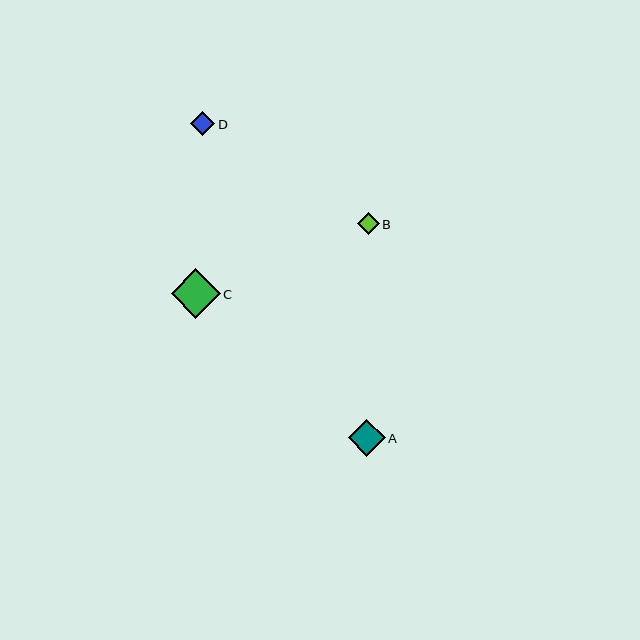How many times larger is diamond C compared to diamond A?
Diamond C is approximately 1.3 times the size of diamond A.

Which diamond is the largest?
Diamond C is the largest with a size of approximately 49 pixels.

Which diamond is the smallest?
Diamond B is the smallest with a size of approximately 22 pixels.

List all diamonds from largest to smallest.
From largest to smallest: C, A, D, B.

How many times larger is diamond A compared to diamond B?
Diamond A is approximately 1.7 times the size of diamond B.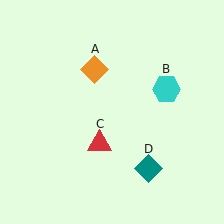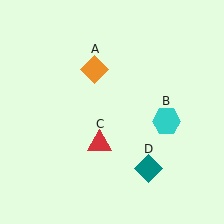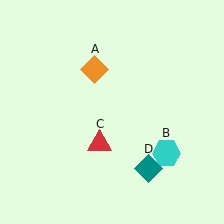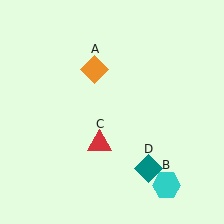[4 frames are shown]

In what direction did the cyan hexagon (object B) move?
The cyan hexagon (object B) moved down.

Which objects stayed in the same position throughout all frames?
Orange diamond (object A) and red triangle (object C) and teal diamond (object D) remained stationary.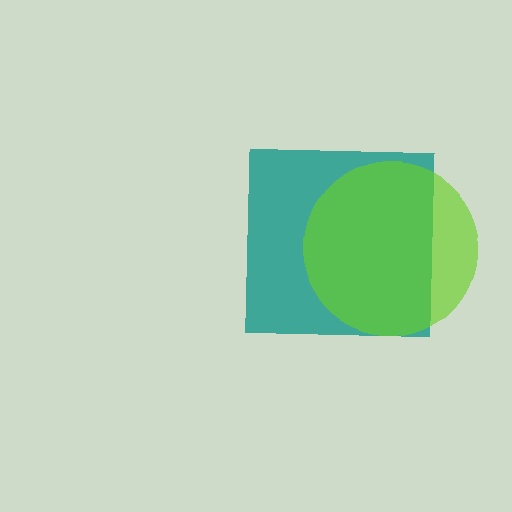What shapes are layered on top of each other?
The layered shapes are: a teal square, a lime circle.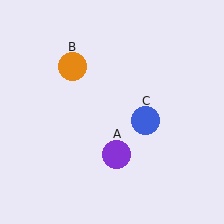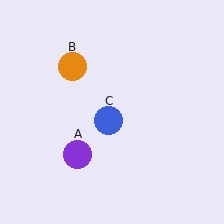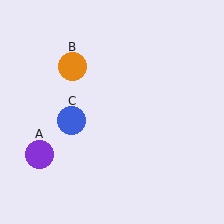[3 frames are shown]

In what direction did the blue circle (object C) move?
The blue circle (object C) moved left.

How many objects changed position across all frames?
2 objects changed position: purple circle (object A), blue circle (object C).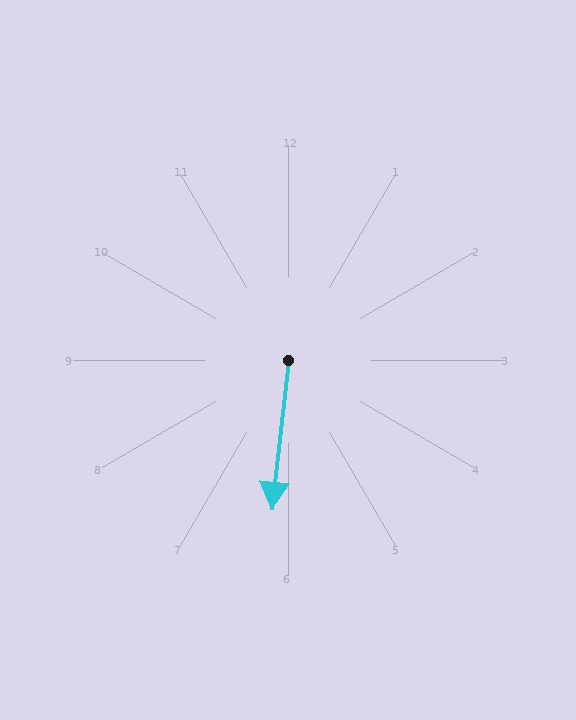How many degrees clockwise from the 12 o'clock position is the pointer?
Approximately 186 degrees.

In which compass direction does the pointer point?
South.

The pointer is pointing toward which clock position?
Roughly 6 o'clock.